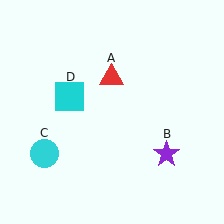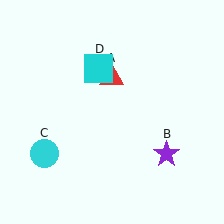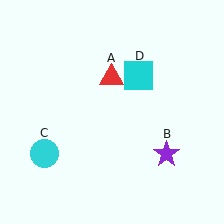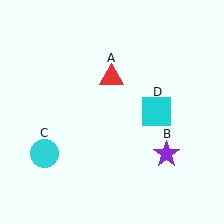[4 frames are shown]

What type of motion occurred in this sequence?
The cyan square (object D) rotated clockwise around the center of the scene.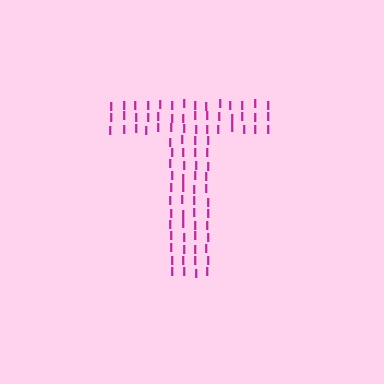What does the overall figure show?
The overall figure shows the letter T.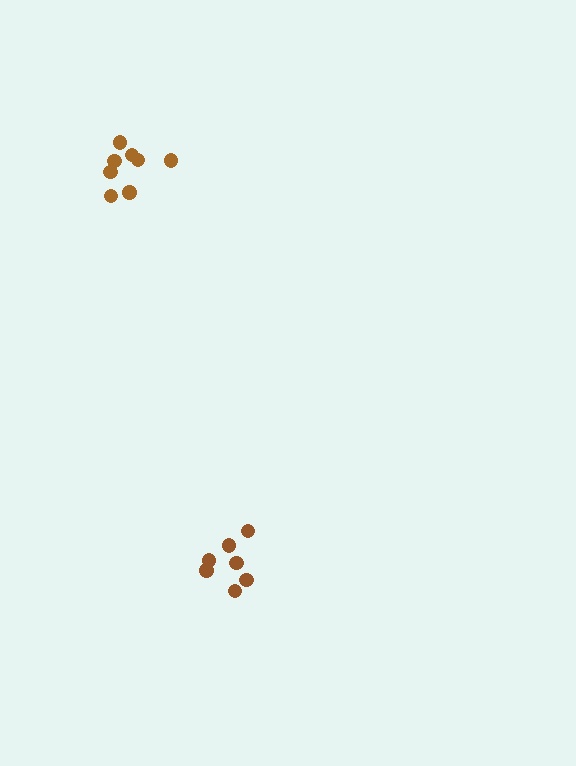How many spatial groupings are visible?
There are 2 spatial groupings.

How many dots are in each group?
Group 1: 7 dots, Group 2: 8 dots (15 total).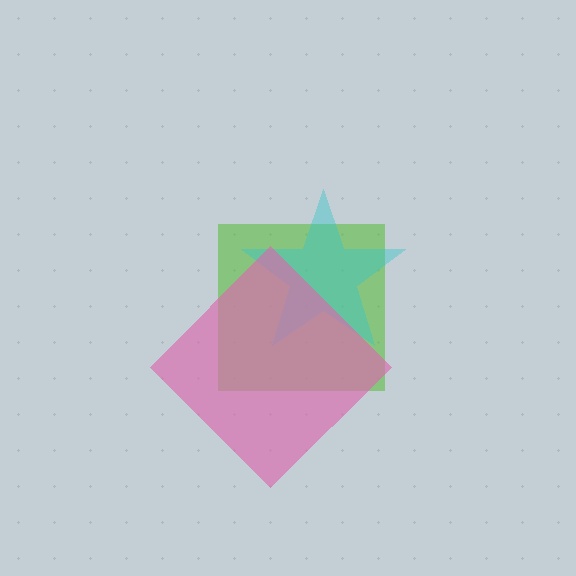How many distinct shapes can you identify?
There are 3 distinct shapes: a lime square, a cyan star, a pink diamond.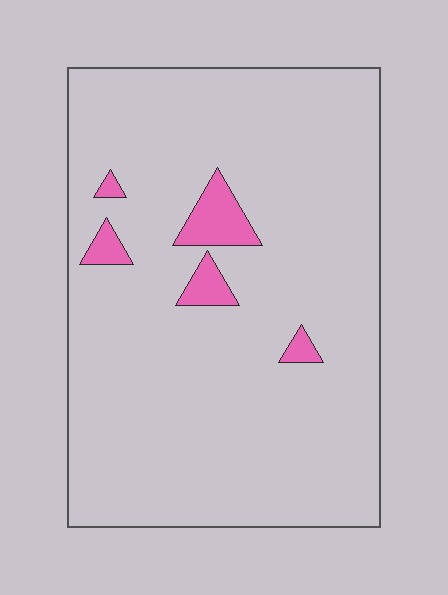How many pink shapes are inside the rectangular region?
5.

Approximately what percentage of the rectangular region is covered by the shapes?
Approximately 5%.